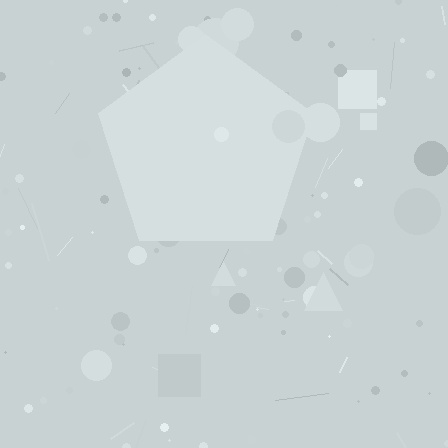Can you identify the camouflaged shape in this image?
The camouflaged shape is a pentagon.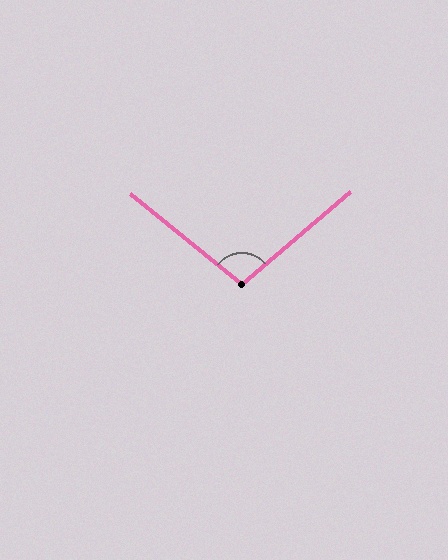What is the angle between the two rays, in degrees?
Approximately 101 degrees.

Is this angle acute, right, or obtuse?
It is obtuse.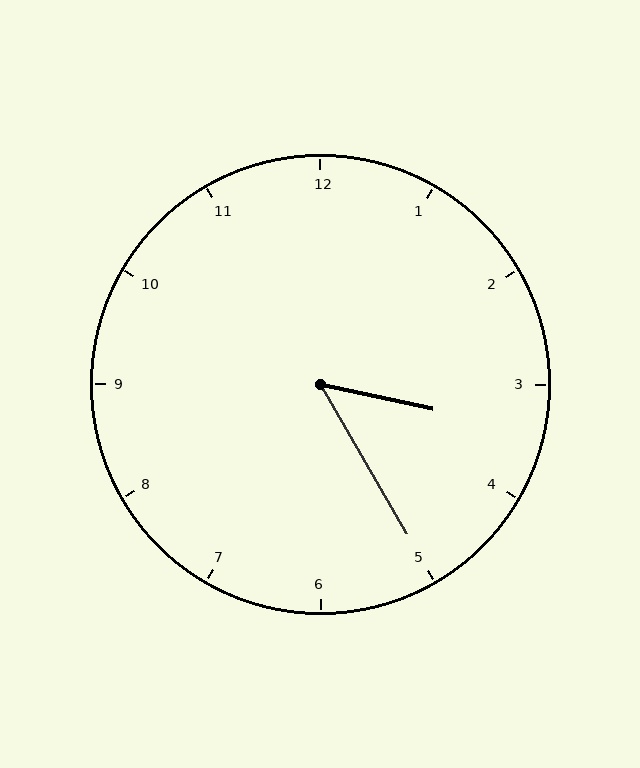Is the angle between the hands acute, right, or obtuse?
It is acute.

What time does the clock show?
3:25.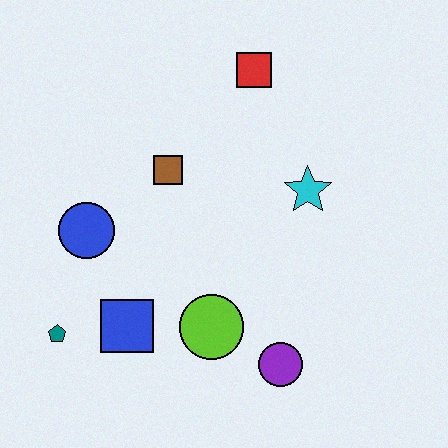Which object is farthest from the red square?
The teal pentagon is farthest from the red square.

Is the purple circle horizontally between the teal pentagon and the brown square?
No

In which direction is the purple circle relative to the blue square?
The purple circle is to the right of the blue square.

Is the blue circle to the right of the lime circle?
No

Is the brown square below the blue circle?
No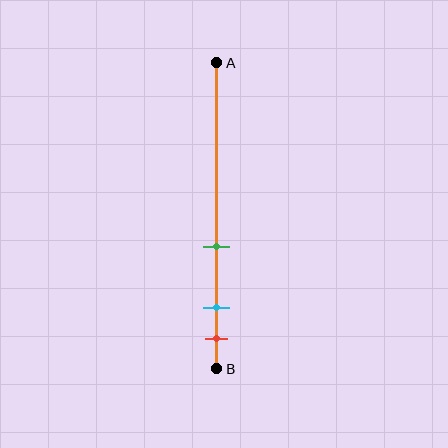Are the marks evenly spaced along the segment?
No, the marks are not evenly spaced.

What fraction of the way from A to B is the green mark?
The green mark is approximately 60% (0.6) of the way from A to B.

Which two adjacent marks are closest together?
The cyan and red marks are the closest adjacent pair.